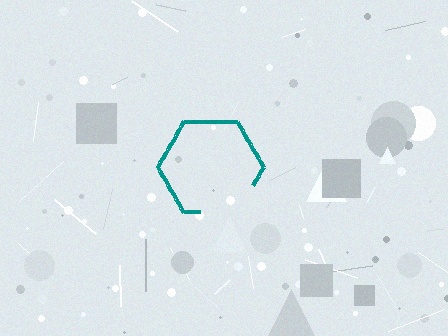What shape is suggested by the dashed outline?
The dashed outline suggests a hexagon.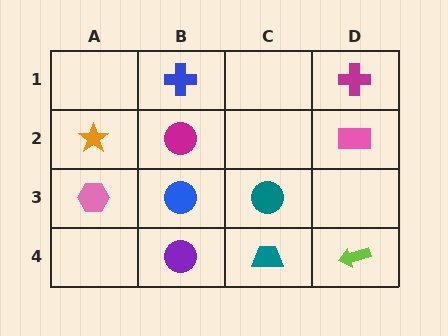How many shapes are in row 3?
3 shapes.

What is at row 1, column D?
A magenta cross.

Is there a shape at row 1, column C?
No, that cell is empty.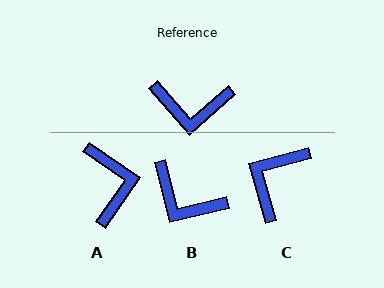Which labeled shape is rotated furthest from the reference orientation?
C, about 116 degrees away.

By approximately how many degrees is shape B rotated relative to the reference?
Approximately 28 degrees clockwise.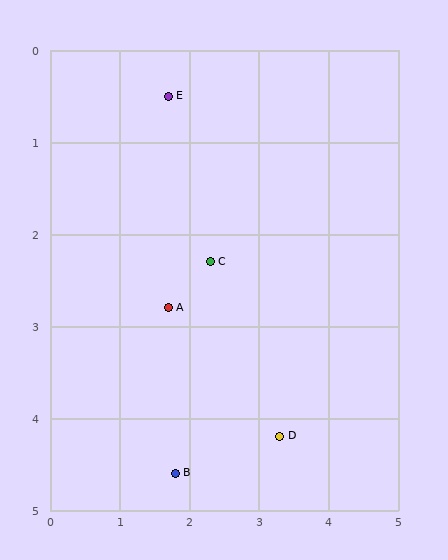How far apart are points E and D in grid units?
Points E and D are about 4.0 grid units apart.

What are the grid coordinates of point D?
Point D is at approximately (3.3, 4.2).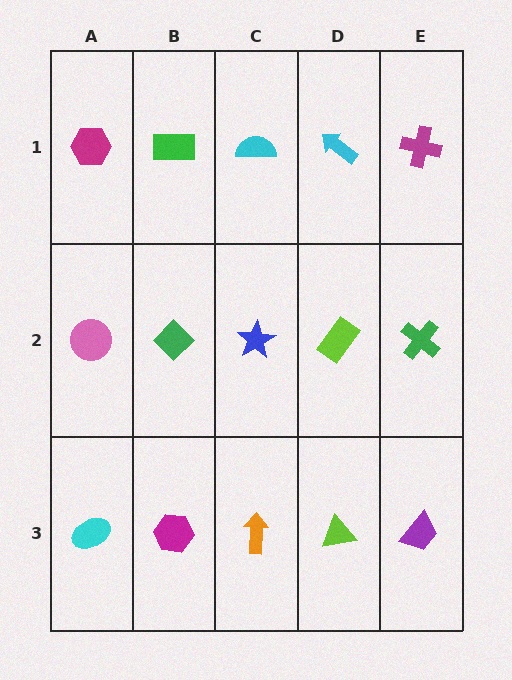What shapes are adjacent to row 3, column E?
A green cross (row 2, column E), a lime triangle (row 3, column D).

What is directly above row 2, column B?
A green rectangle.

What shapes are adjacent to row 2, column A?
A magenta hexagon (row 1, column A), a cyan ellipse (row 3, column A), a green diamond (row 2, column B).